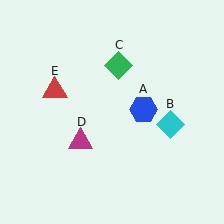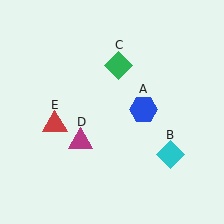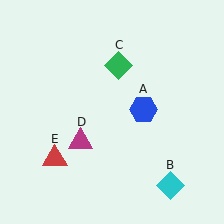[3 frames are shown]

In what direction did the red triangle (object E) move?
The red triangle (object E) moved down.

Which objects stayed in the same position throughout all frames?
Blue hexagon (object A) and green diamond (object C) and magenta triangle (object D) remained stationary.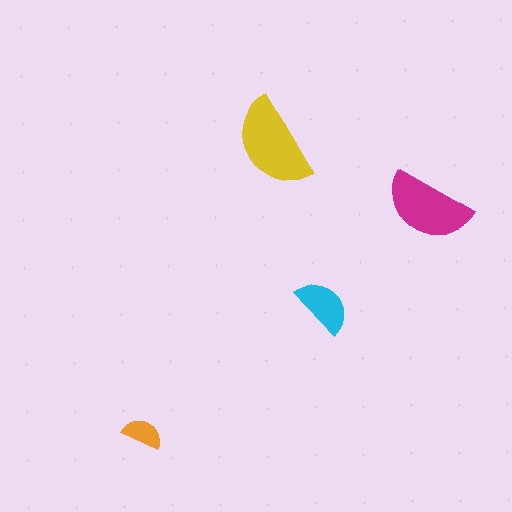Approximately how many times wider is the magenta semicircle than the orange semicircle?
About 2 times wider.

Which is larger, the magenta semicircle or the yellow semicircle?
The yellow one.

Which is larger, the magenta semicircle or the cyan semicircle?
The magenta one.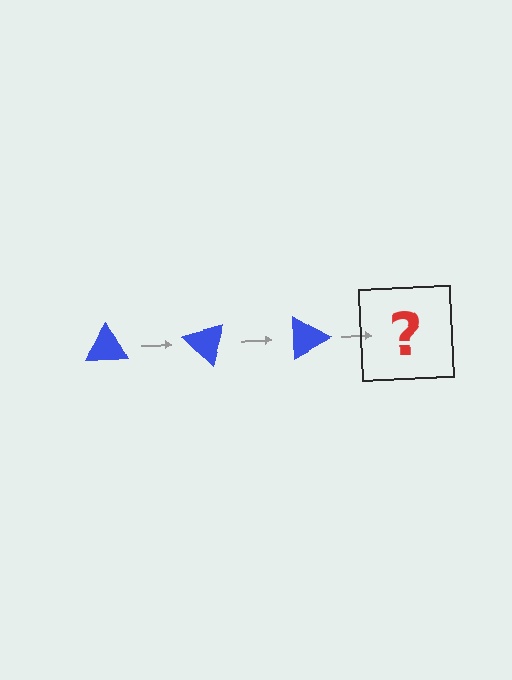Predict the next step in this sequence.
The next step is a blue triangle rotated 135 degrees.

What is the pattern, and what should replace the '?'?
The pattern is that the triangle rotates 45 degrees each step. The '?' should be a blue triangle rotated 135 degrees.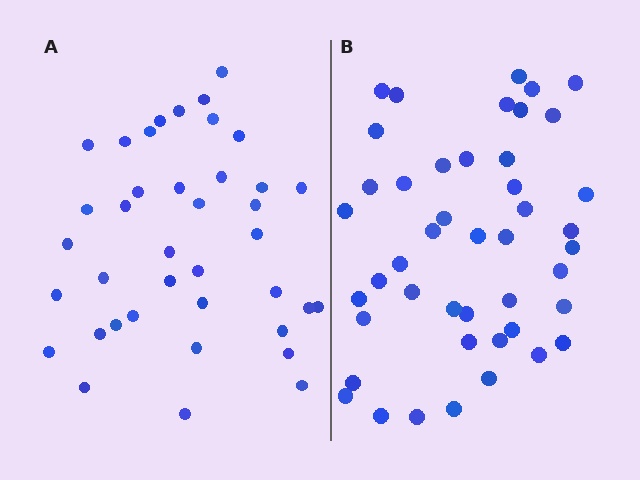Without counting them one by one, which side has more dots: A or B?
Region B (the right region) has more dots.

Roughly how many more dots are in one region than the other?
Region B has about 6 more dots than region A.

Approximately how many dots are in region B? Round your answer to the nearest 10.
About 40 dots. (The exact count is 45, which rounds to 40.)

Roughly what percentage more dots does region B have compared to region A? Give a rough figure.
About 15% more.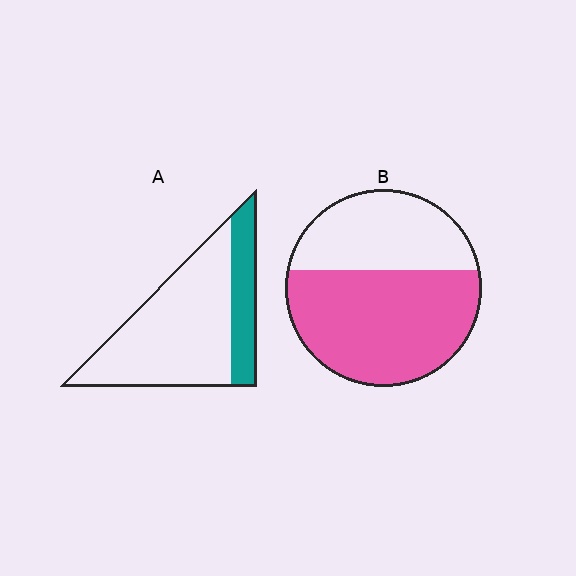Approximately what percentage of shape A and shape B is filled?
A is approximately 25% and B is approximately 60%.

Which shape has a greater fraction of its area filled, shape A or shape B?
Shape B.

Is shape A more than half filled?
No.